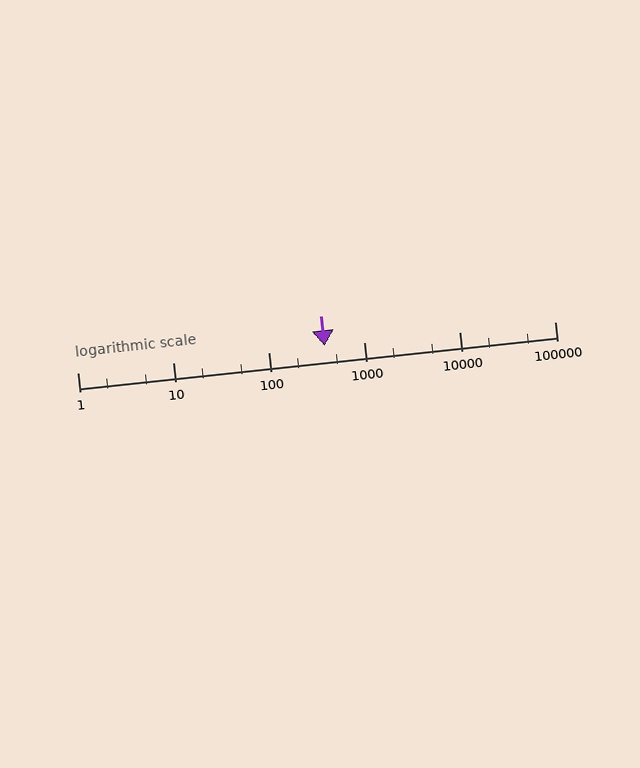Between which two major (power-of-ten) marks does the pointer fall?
The pointer is between 100 and 1000.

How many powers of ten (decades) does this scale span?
The scale spans 5 decades, from 1 to 100000.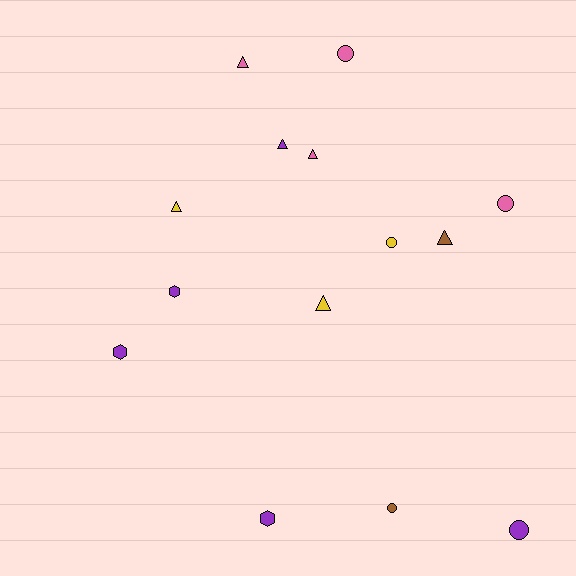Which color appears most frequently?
Purple, with 5 objects.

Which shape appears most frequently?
Triangle, with 6 objects.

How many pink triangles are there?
There are 2 pink triangles.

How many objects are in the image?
There are 14 objects.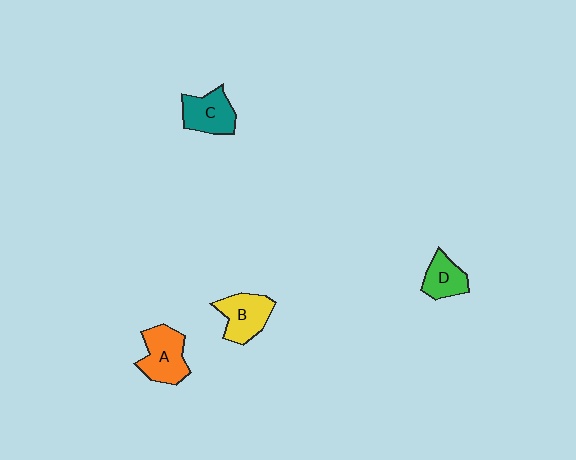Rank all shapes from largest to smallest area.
From largest to smallest: A (orange), B (yellow), C (teal), D (green).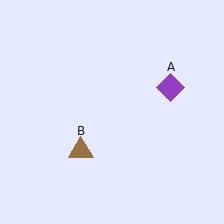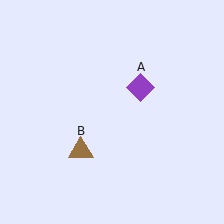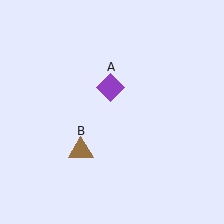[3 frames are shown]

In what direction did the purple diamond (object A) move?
The purple diamond (object A) moved left.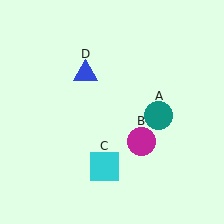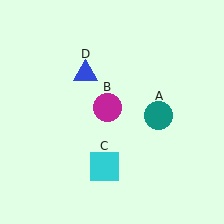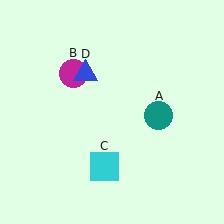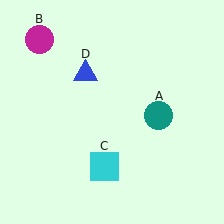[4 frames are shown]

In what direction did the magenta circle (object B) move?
The magenta circle (object B) moved up and to the left.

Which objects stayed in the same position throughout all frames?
Teal circle (object A) and cyan square (object C) and blue triangle (object D) remained stationary.